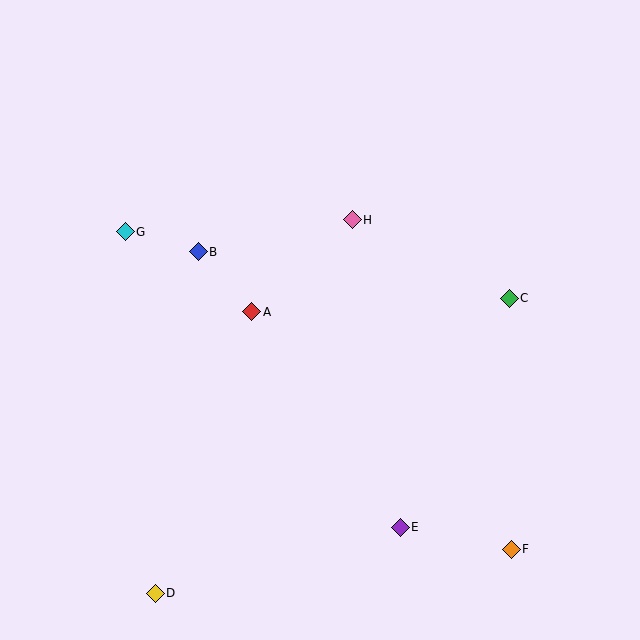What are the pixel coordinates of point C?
Point C is at (509, 298).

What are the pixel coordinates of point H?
Point H is at (352, 220).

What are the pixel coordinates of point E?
Point E is at (400, 527).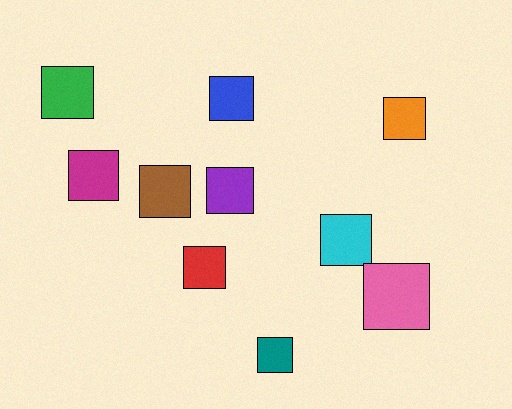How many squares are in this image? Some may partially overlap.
There are 10 squares.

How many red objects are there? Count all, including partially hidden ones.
There is 1 red object.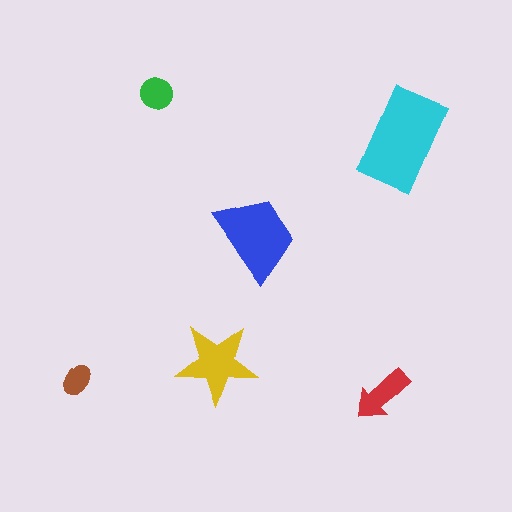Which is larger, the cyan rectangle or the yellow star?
The cyan rectangle.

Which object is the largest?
The cyan rectangle.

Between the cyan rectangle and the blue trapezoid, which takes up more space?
The cyan rectangle.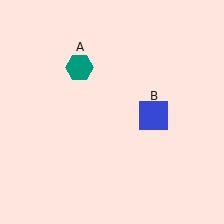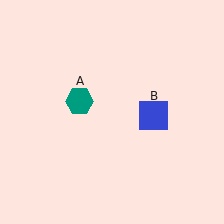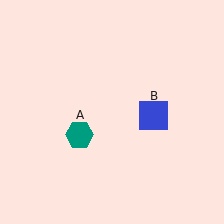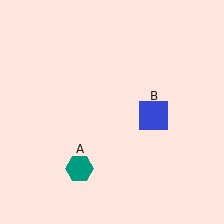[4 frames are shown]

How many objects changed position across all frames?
1 object changed position: teal hexagon (object A).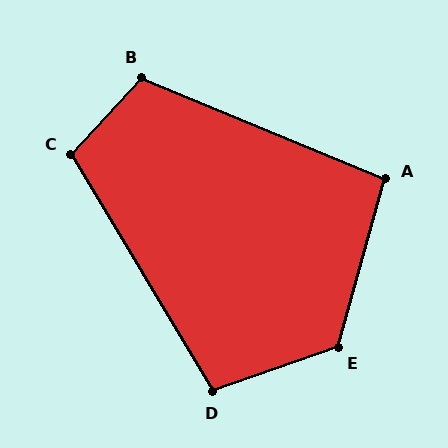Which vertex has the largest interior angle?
E, at approximately 125 degrees.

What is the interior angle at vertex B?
Approximately 110 degrees (obtuse).